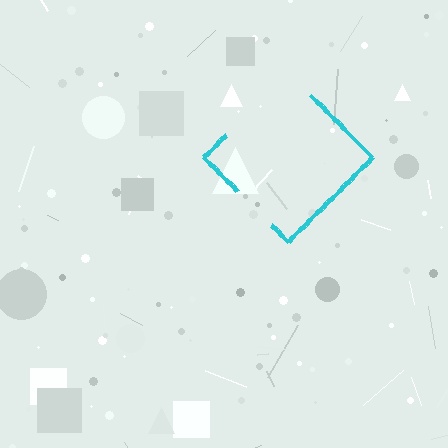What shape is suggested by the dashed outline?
The dashed outline suggests a diamond.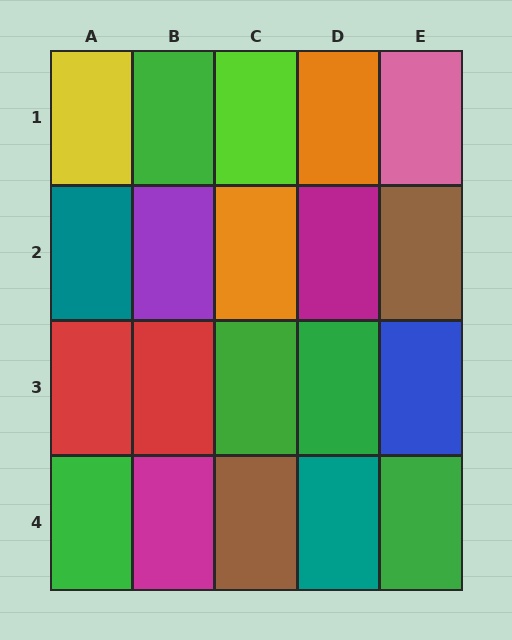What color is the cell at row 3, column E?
Blue.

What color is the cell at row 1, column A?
Yellow.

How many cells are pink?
1 cell is pink.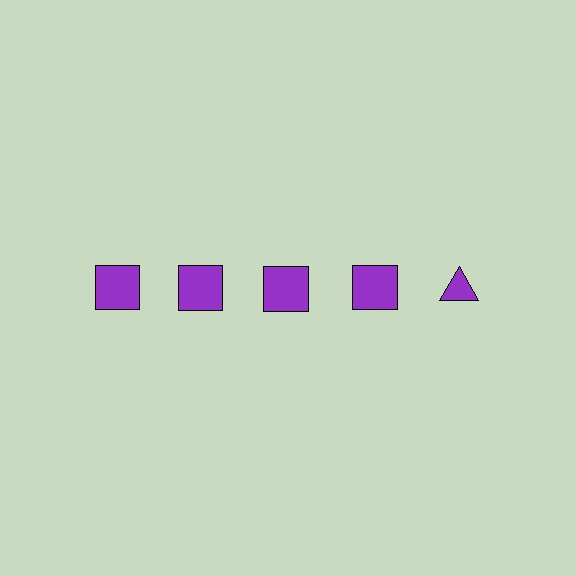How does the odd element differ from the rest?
It has a different shape: triangle instead of square.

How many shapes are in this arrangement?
There are 5 shapes arranged in a grid pattern.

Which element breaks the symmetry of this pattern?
The purple triangle in the top row, rightmost column breaks the symmetry. All other shapes are purple squares.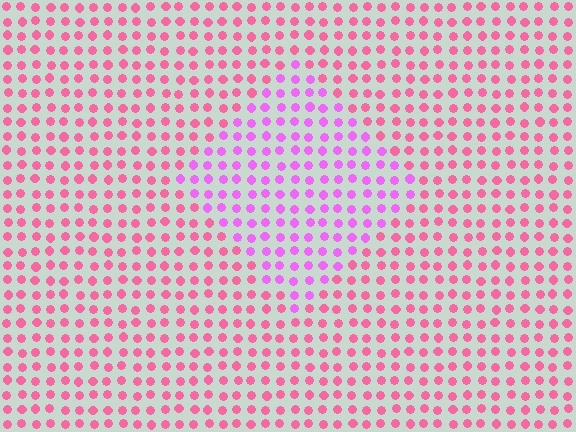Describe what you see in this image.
The image is filled with small pink elements in a uniform arrangement. A diamond-shaped region is visible where the elements are tinted to a slightly different hue, forming a subtle color boundary.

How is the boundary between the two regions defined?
The boundary is defined purely by a slight shift in hue (about 39 degrees). Spacing, size, and orientation are identical on both sides.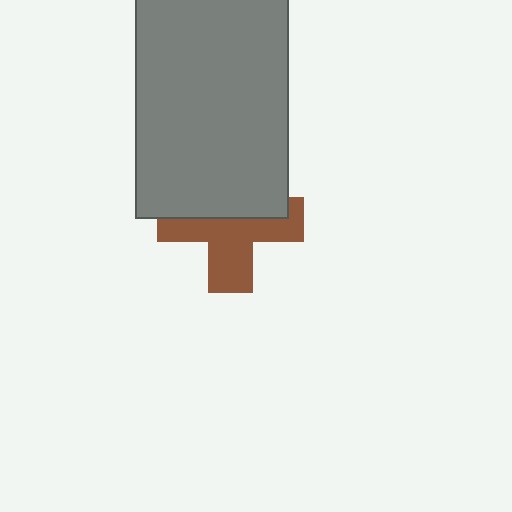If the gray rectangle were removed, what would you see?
You would see the complete brown cross.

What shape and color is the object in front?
The object in front is a gray rectangle.